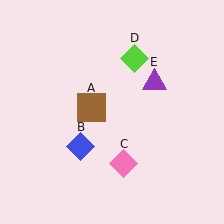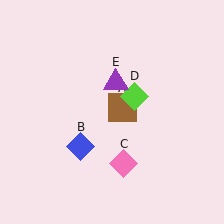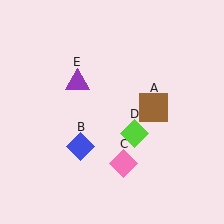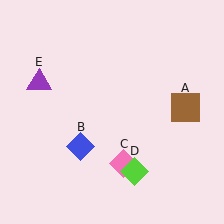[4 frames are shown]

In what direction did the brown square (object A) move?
The brown square (object A) moved right.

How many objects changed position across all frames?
3 objects changed position: brown square (object A), lime diamond (object D), purple triangle (object E).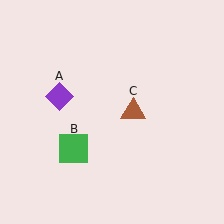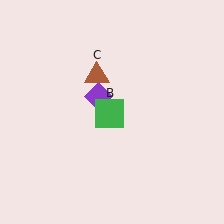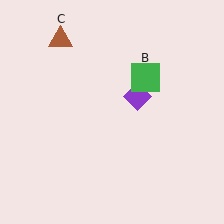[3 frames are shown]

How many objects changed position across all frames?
3 objects changed position: purple diamond (object A), green square (object B), brown triangle (object C).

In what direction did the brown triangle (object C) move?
The brown triangle (object C) moved up and to the left.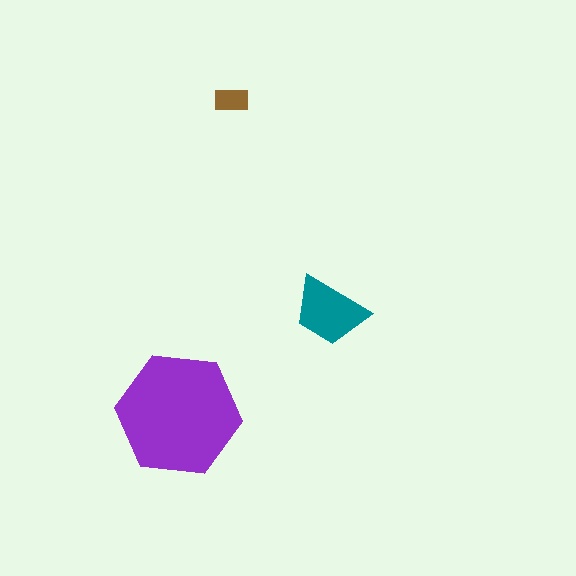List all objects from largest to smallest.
The purple hexagon, the teal trapezoid, the brown rectangle.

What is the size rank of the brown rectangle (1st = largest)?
3rd.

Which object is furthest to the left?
The purple hexagon is leftmost.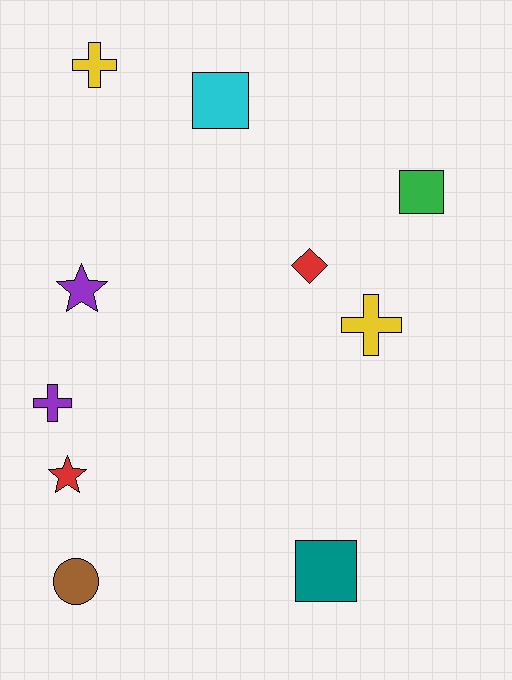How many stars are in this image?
There are 2 stars.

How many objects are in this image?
There are 10 objects.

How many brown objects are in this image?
There is 1 brown object.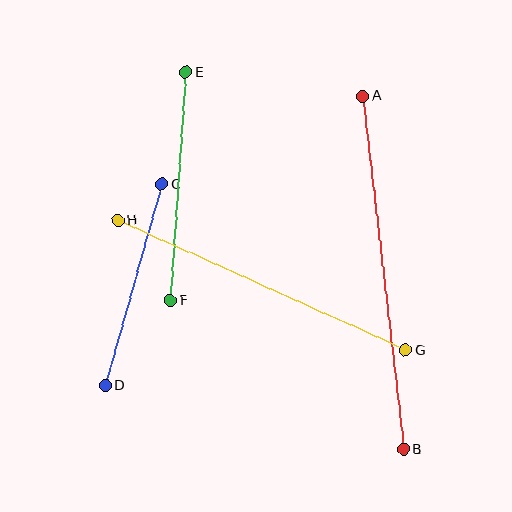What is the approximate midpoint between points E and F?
The midpoint is at approximately (178, 186) pixels.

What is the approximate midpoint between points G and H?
The midpoint is at approximately (262, 285) pixels.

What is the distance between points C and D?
The distance is approximately 209 pixels.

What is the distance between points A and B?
The distance is approximately 356 pixels.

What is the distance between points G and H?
The distance is approximately 315 pixels.